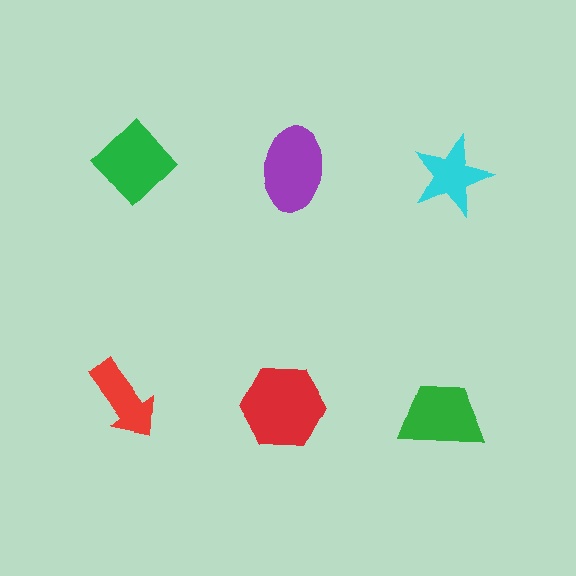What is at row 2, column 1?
A red arrow.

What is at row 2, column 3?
A green trapezoid.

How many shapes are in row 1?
3 shapes.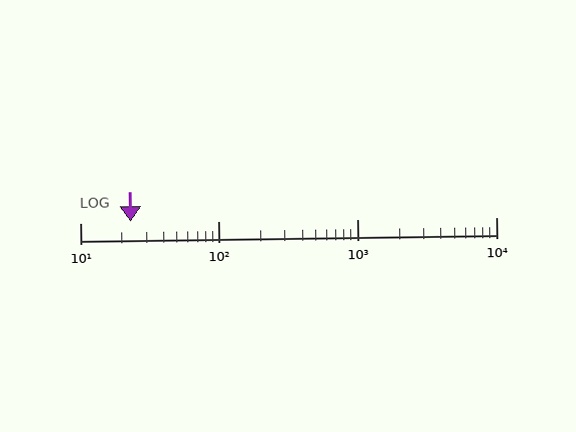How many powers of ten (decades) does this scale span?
The scale spans 3 decades, from 10 to 10000.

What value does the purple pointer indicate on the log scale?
The pointer indicates approximately 23.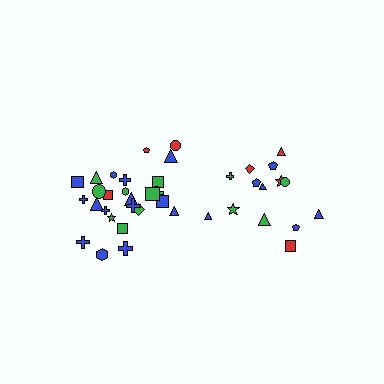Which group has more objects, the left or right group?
The left group.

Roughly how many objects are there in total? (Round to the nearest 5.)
Roughly 40 objects in total.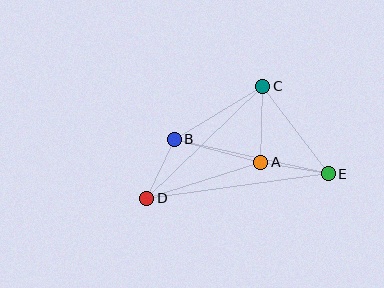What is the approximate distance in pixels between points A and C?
The distance between A and C is approximately 76 pixels.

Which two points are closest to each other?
Points B and D are closest to each other.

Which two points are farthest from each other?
Points D and E are farthest from each other.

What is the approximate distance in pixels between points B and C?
The distance between B and C is approximately 103 pixels.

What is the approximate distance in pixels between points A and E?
The distance between A and E is approximately 68 pixels.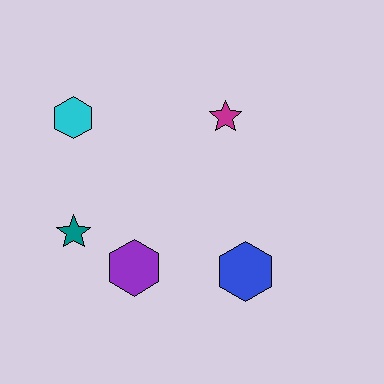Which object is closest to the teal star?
The purple hexagon is closest to the teal star.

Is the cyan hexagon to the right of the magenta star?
No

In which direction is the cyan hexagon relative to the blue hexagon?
The cyan hexagon is to the left of the blue hexagon.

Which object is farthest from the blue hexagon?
The cyan hexagon is farthest from the blue hexagon.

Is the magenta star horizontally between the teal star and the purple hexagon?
No